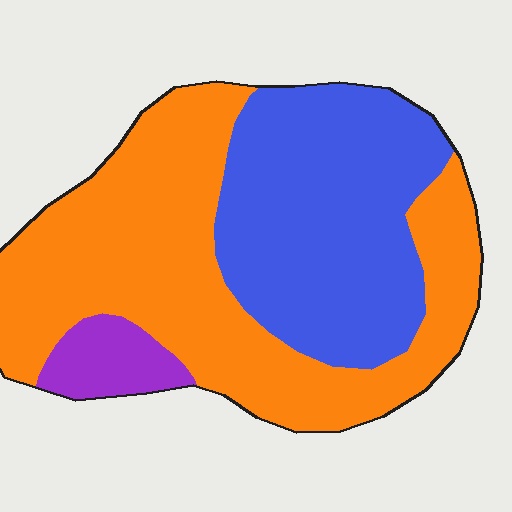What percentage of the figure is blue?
Blue covers around 40% of the figure.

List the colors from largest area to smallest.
From largest to smallest: orange, blue, purple.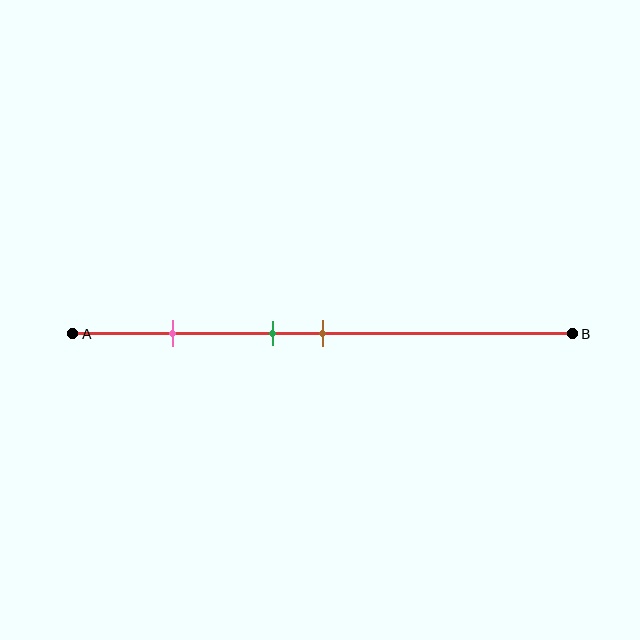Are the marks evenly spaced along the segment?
No, the marks are not evenly spaced.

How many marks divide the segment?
There are 3 marks dividing the segment.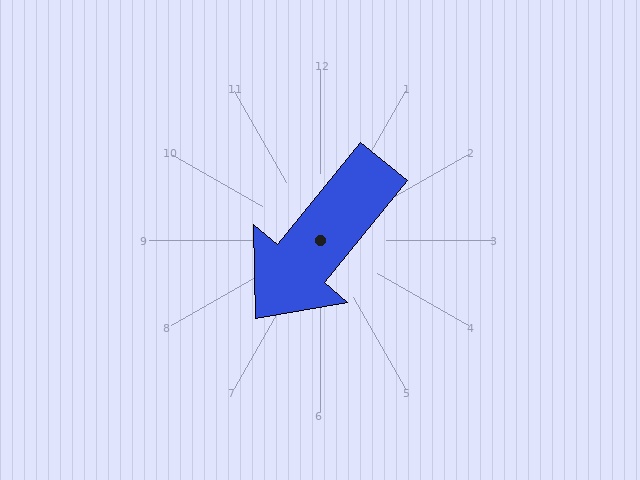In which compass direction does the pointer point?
Southwest.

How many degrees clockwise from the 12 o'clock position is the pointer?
Approximately 219 degrees.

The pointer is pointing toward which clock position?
Roughly 7 o'clock.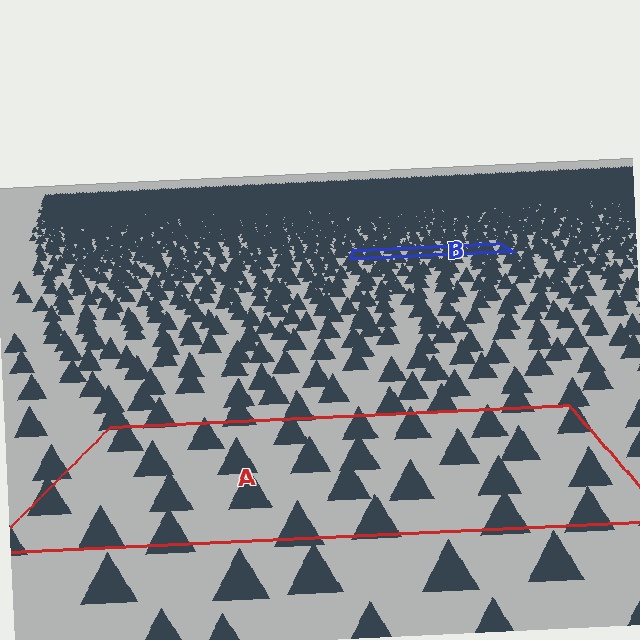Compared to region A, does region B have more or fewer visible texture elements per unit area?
Region B has more texture elements per unit area — they are packed more densely because it is farther away.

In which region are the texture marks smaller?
The texture marks are smaller in region B, because it is farther away.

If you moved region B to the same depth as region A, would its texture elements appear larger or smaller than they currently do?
They would appear larger. At a closer depth, the same texture elements are projected at a bigger on-screen size.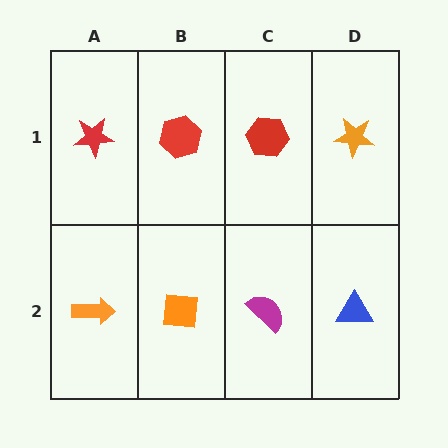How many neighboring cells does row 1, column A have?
2.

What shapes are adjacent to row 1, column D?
A blue triangle (row 2, column D), a red hexagon (row 1, column C).